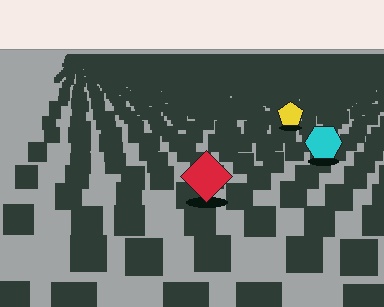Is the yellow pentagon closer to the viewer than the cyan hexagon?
No. The cyan hexagon is closer — you can tell from the texture gradient: the ground texture is coarser near it.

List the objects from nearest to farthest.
From nearest to farthest: the red diamond, the cyan hexagon, the yellow pentagon.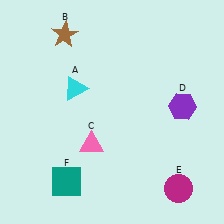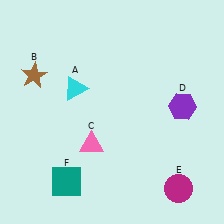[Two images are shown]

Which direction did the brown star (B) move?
The brown star (B) moved down.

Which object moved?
The brown star (B) moved down.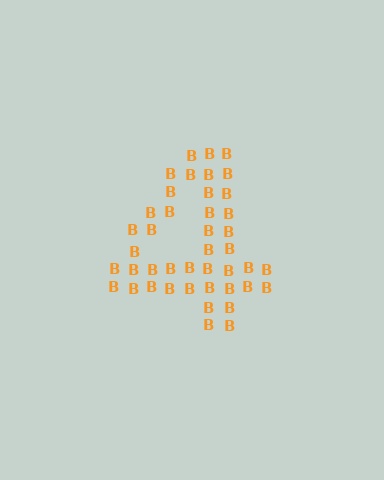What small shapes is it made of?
It is made of small letter B's.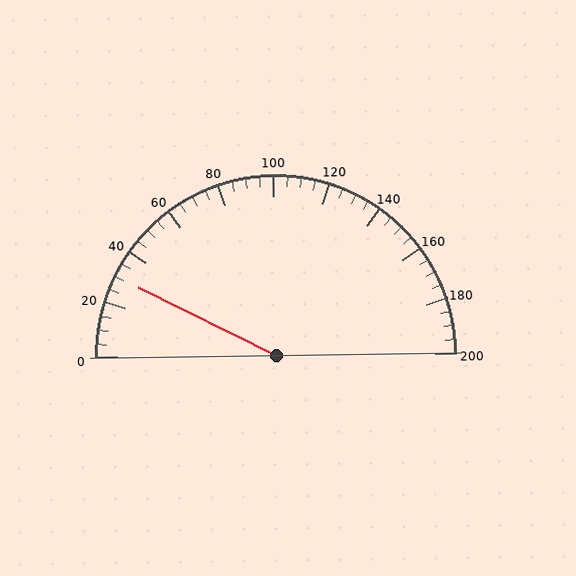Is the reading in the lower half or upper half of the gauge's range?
The reading is in the lower half of the range (0 to 200).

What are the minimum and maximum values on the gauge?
The gauge ranges from 0 to 200.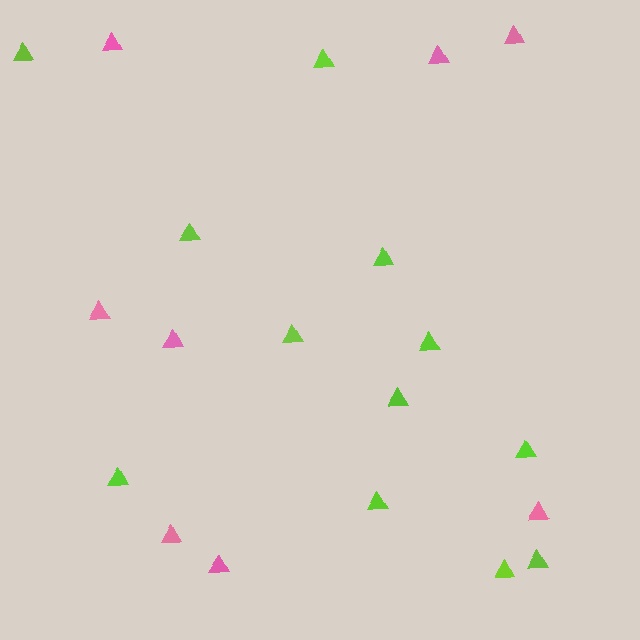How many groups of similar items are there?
There are 2 groups: one group of lime triangles (12) and one group of pink triangles (8).